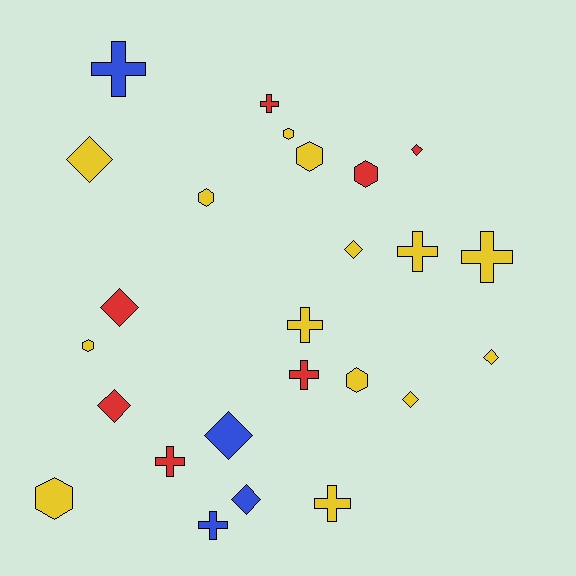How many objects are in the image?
There are 25 objects.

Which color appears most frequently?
Yellow, with 14 objects.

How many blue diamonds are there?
There are 2 blue diamonds.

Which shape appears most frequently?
Diamond, with 9 objects.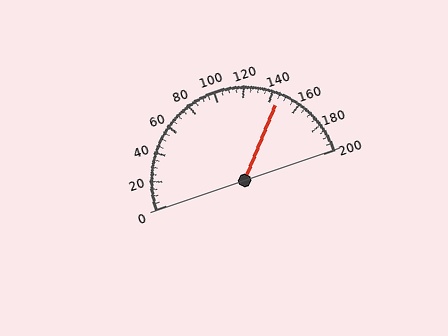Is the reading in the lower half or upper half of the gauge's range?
The reading is in the upper half of the range (0 to 200).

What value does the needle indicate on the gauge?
The needle indicates approximately 145.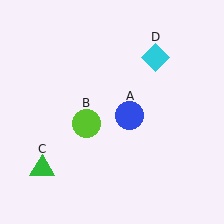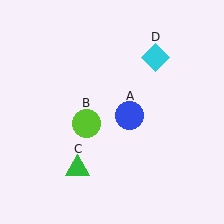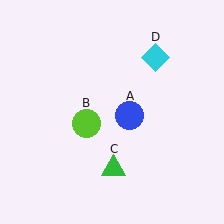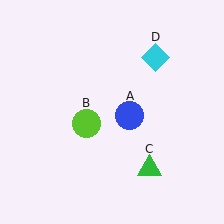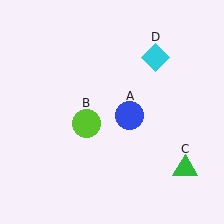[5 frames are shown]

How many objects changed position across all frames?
1 object changed position: green triangle (object C).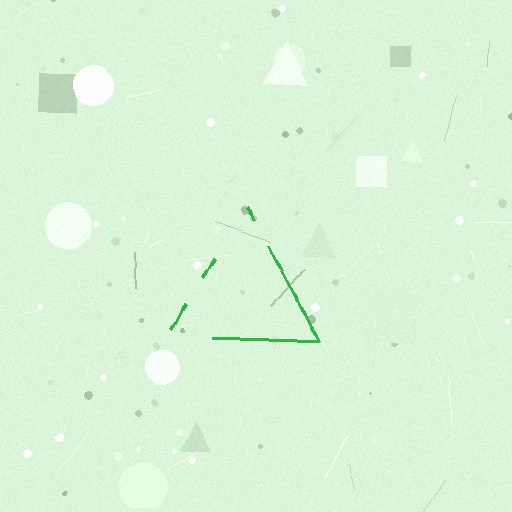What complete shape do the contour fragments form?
The contour fragments form a triangle.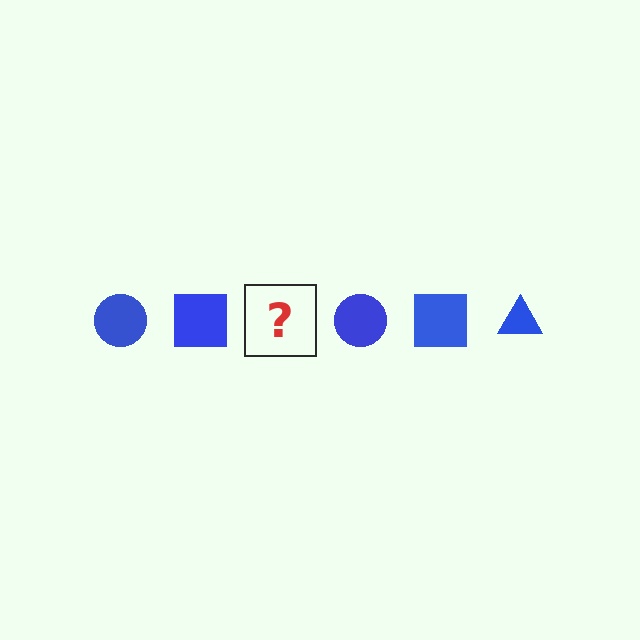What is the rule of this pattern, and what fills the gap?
The rule is that the pattern cycles through circle, square, triangle shapes in blue. The gap should be filled with a blue triangle.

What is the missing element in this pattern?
The missing element is a blue triangle.